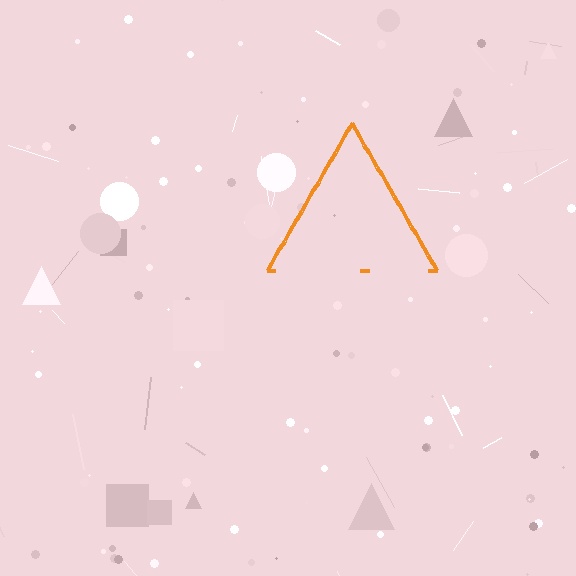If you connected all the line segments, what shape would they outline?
They would outline a triangle.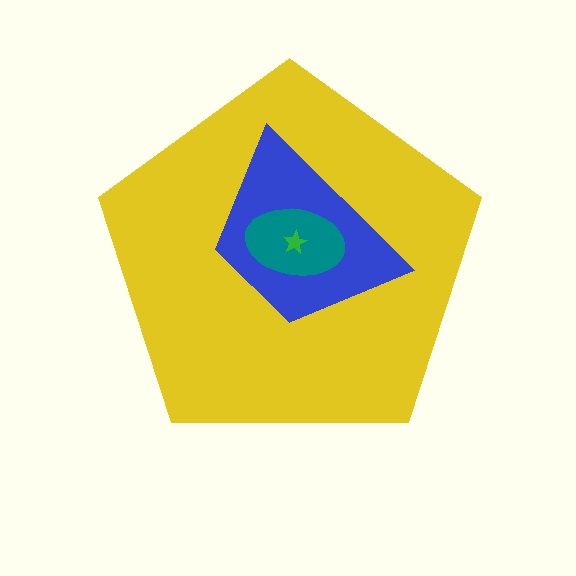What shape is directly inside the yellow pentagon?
The blue trapezoid.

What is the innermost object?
The green star.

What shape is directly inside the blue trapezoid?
The teal ellipse.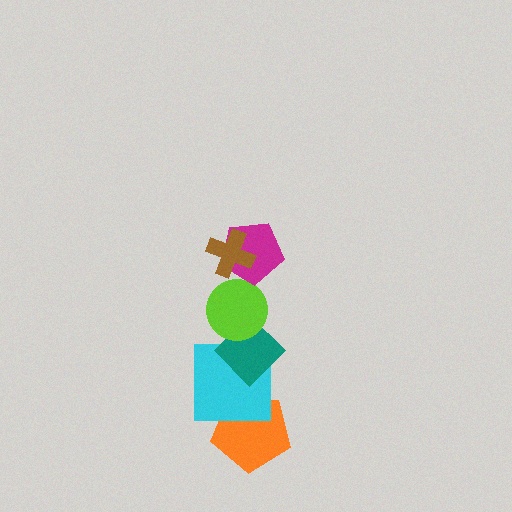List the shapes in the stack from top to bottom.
From top to bottom: the brown cross, the magenta pentagon, the lime circle, the teal diamond, the cyan square, the orange pentagon.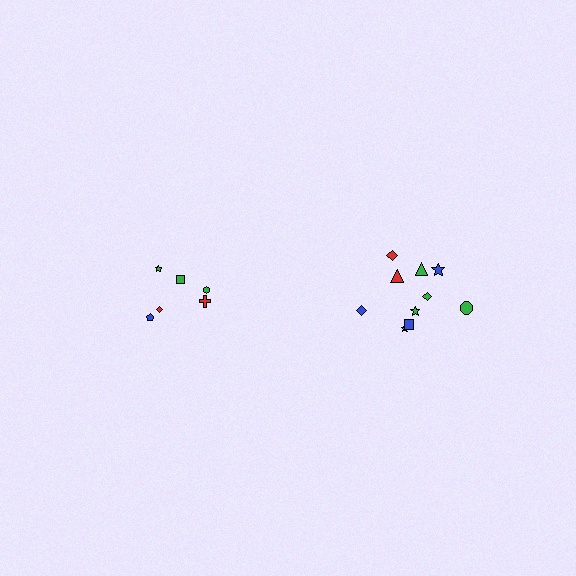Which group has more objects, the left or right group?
The right group.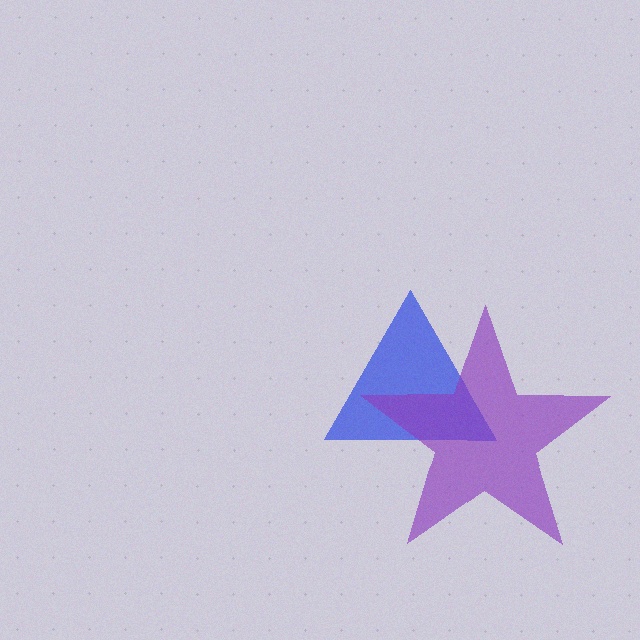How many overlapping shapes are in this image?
There are 2 overlapping shapes in the image.